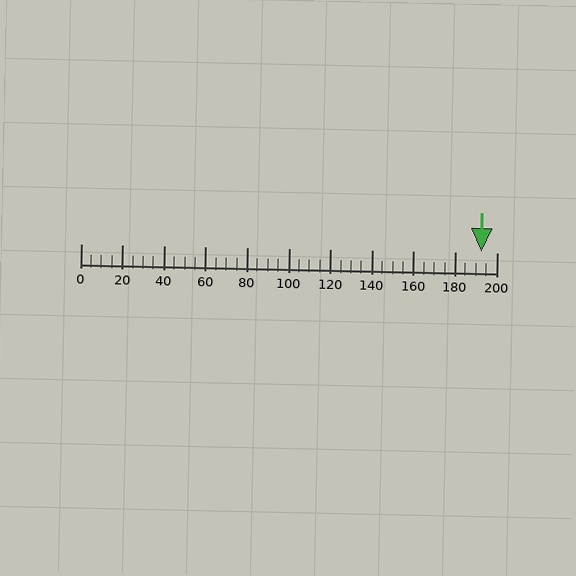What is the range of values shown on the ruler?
The ruler shows values from 0 to 200.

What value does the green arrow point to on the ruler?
The green arrow points to approximately 192.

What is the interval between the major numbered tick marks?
The major tick marks are spaced 20 units apart.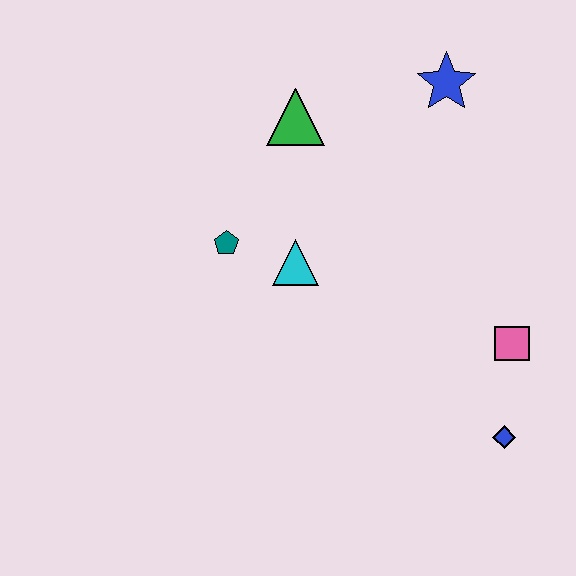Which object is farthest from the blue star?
The blue diamond is farthest from the blue star.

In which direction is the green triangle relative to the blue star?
The green triangle is to the left of the blue star.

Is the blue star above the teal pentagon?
Yes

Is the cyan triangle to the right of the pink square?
No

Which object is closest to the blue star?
The green triangle is closest to the blue star.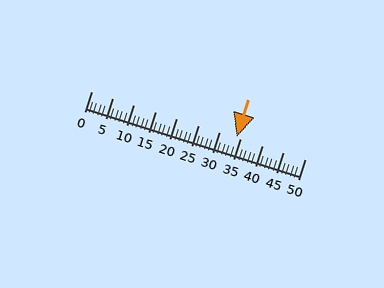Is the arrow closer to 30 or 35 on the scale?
The arrow is closer to 35.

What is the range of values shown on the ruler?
The ruler shows values from 0 to 50.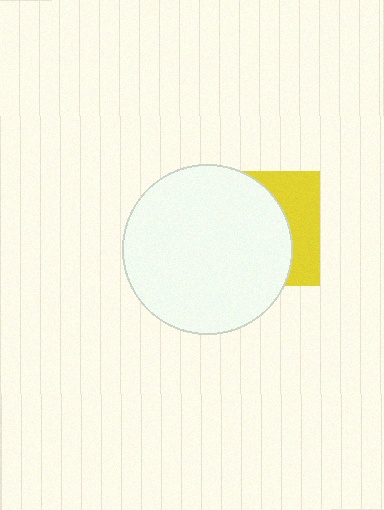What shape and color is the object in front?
The object in front is a white circle.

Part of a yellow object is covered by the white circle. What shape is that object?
It is a square.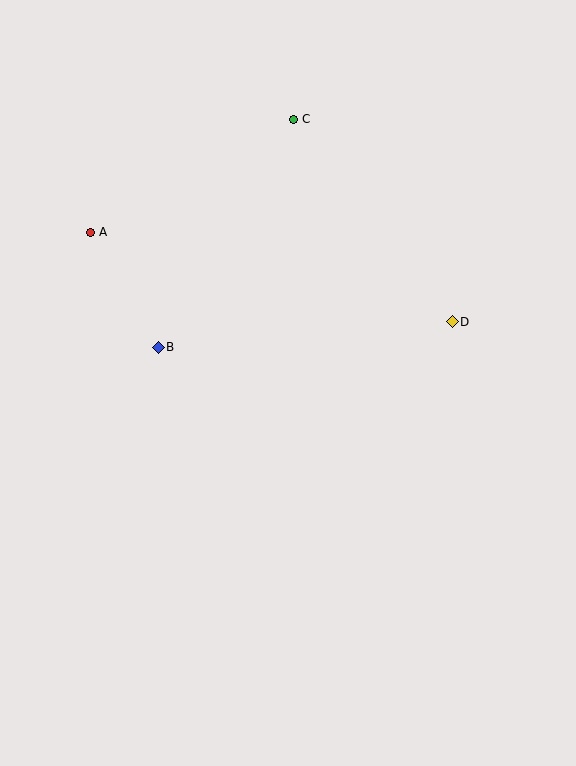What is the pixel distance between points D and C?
The distance between D and C is 257 pixels.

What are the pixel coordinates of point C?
Point C is at (294, 119).